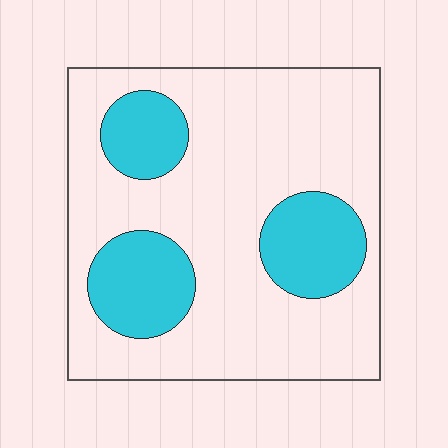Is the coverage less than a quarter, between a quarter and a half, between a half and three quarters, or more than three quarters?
Between a quarter and a half.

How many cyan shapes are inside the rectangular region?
3.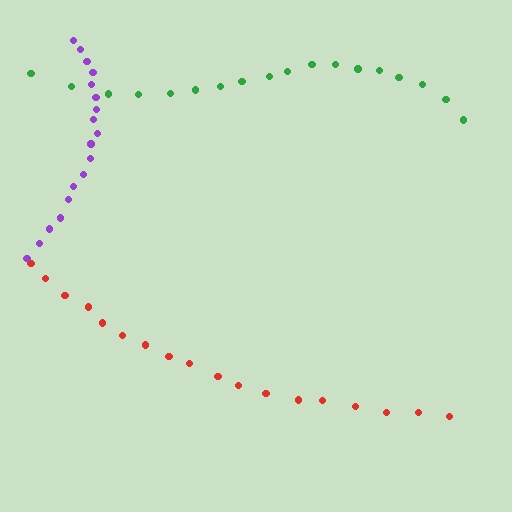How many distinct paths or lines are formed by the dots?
There are 3 distinct paths.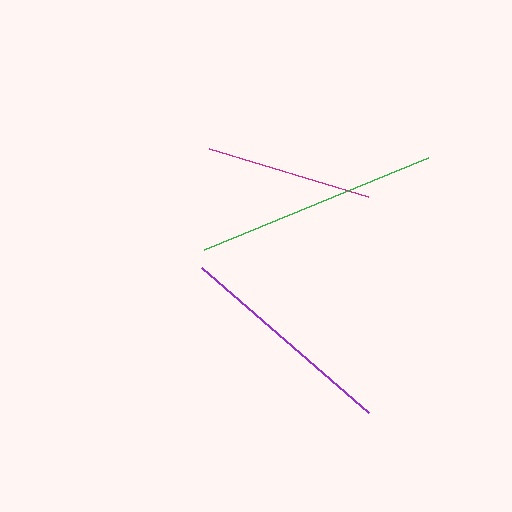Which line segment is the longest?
The green line is the longest at approximately 242 pixels.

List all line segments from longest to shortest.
From longest to shortest: green, purple, magenta.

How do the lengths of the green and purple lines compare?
The green and purple lines are approximately the same length.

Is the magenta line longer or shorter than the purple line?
The purple line is longer than the magenta line.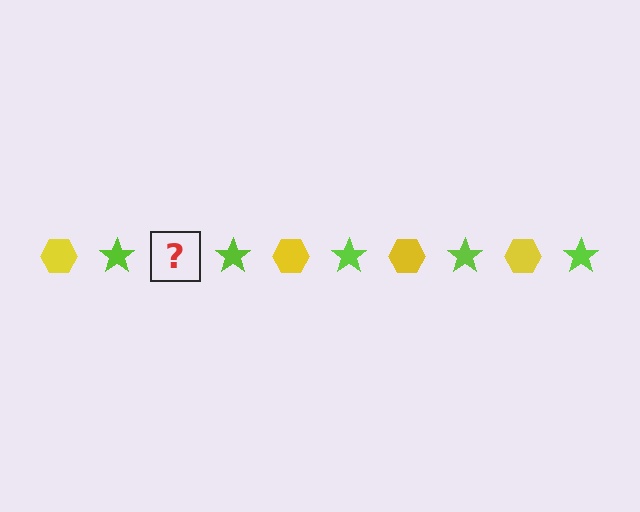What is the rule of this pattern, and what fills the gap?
The rule is that the pattern alternates between yellow hexagon and lime star. The gap should be filled with a yellow hexagon.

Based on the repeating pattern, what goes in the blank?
The blank should be a yellow hexagon.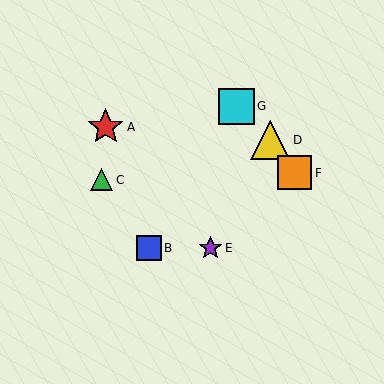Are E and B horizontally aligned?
Yes, both are at y≈248.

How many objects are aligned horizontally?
2 objects (B, E) are aligned horizontally.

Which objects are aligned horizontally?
Objects B, E are aligned horizontally.